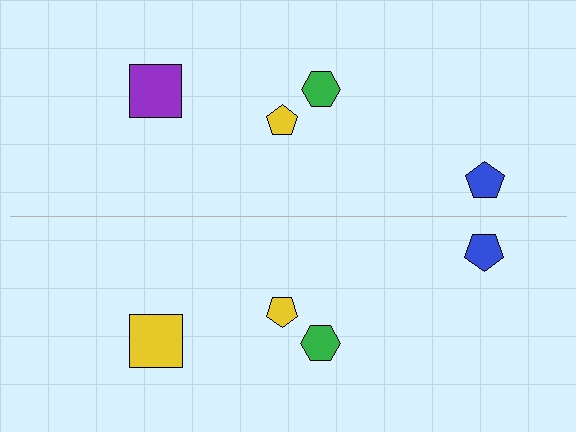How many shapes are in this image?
There are 8 shapes in this image.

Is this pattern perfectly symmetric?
No, the pattern is not perfectly symmetric. The yellow square on the bottom side breaks the symmetry — its mirror counterpart is purple.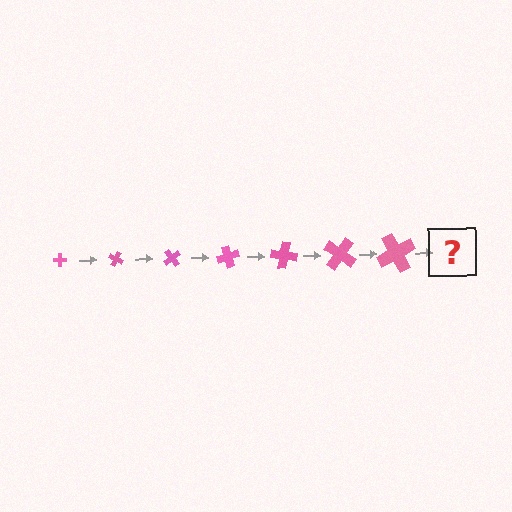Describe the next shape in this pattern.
It should be a cross, larger than the previous one and rotated 175 degrees from the start.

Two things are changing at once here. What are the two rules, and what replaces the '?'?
The two rules are that the cross grows larger each step and it rotates 25 degrees each step. The '?' should be a cross, larger than the previous one and rotated 175 degrees from the start.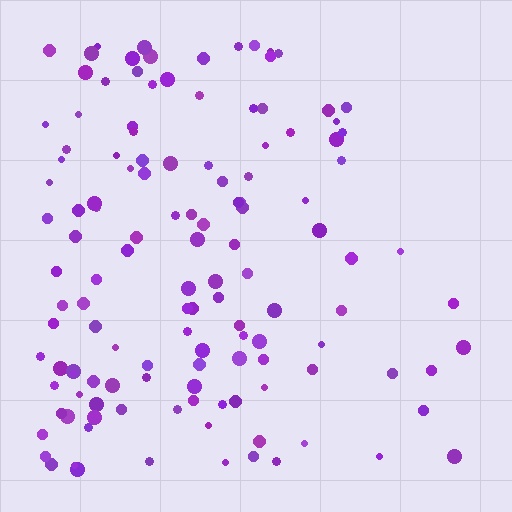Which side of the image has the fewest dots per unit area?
The right.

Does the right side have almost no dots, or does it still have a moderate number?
Still a moderate number, just noticeably fewer than the left.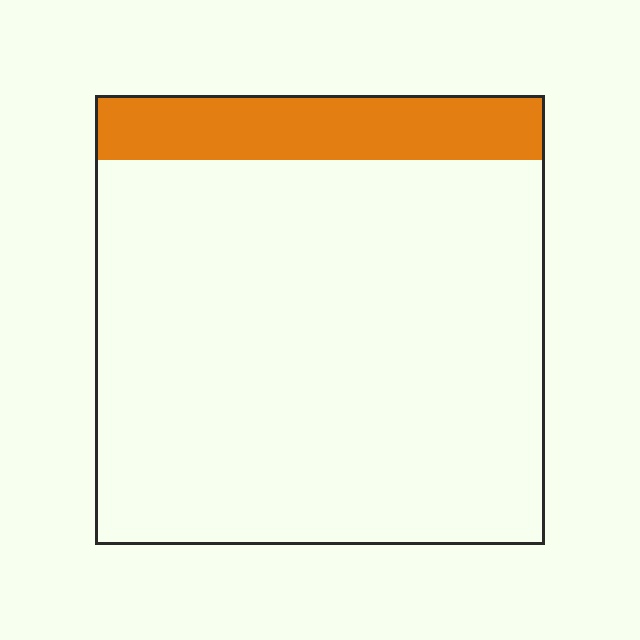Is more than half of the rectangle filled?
No.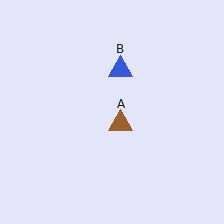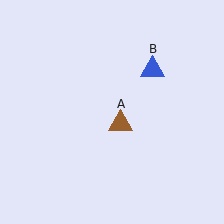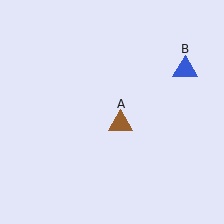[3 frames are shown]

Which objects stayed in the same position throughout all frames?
Brown triangle (object A) remained stationary.